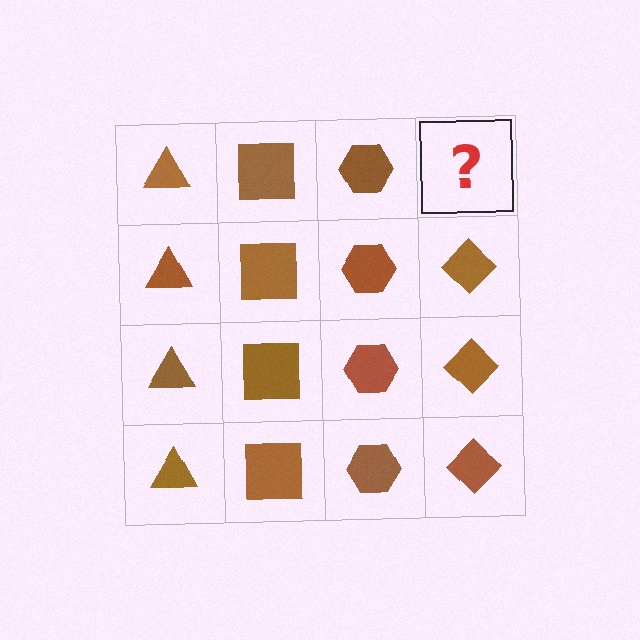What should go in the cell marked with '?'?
The missing cell should contain a brown diamond.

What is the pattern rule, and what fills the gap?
The rule is that each column has a consistent shape. The gap should be filled with a brown diamond.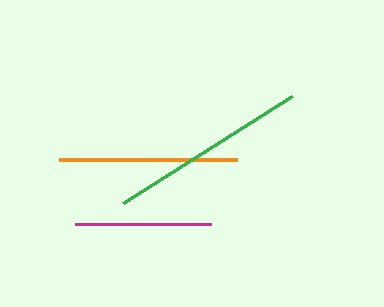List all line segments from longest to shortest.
From longest to shortest: green, orange, magenta.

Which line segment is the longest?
The green line is the longest at approximately 199 pixels.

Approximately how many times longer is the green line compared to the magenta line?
The green line is approximately 1.5 times the length of the magenta line.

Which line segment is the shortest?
The magenta line is the shortest at approximately 136 pixels.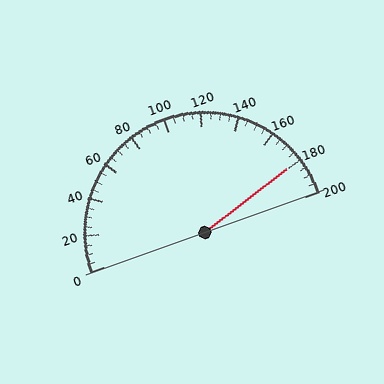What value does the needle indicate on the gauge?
The needle indicates approximately 180.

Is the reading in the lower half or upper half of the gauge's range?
The reading is in the upper half of the range (0 to 200).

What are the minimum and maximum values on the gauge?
The gauge ranges from 0 to 200.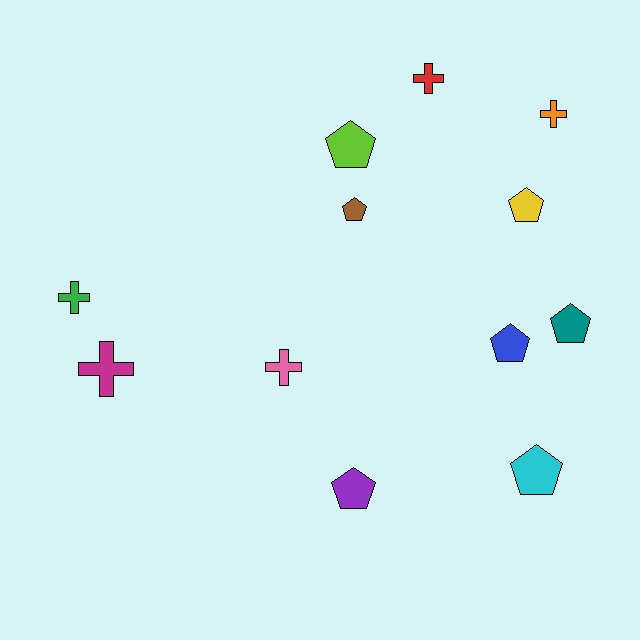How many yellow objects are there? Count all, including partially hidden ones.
There is 1 yellow object.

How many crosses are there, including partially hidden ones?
There are 5 crosses.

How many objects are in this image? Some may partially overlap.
There are 12 objects.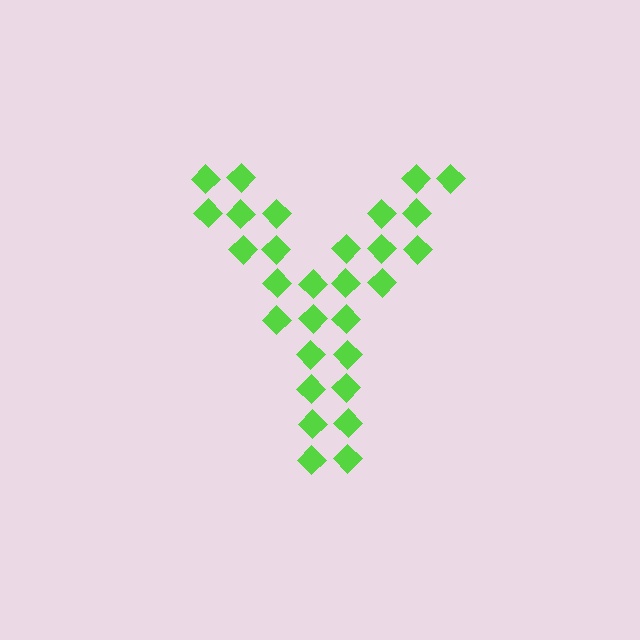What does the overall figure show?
The overall figure shows the letter Y.